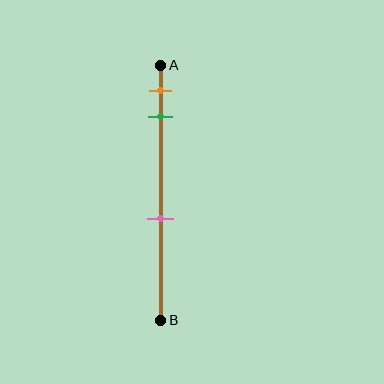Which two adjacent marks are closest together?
The orange and green marks are the closest adjacent pair.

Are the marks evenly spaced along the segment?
No, the marks are not evenly spaced.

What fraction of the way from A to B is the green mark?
The green mark is approximately 20% (0.2) of the way from A to B.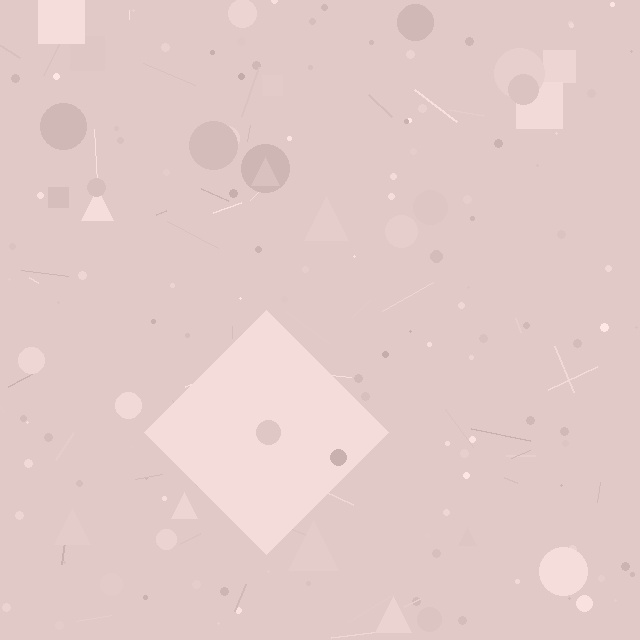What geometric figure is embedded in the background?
A diamond is embedded in the background.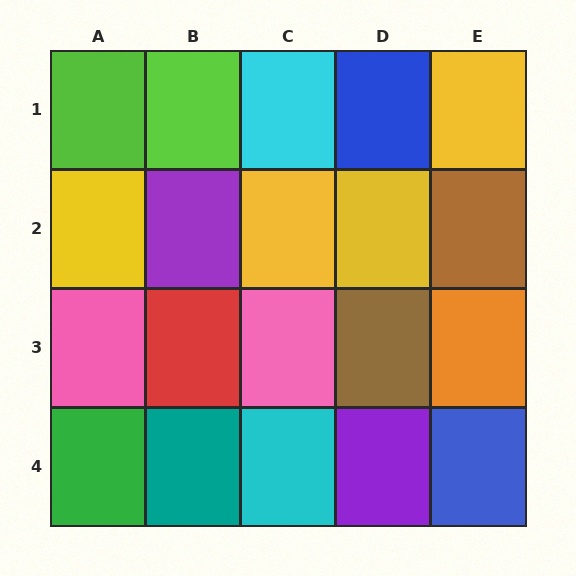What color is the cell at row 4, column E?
Blue.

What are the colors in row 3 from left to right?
Pink, red, pink, brown, orange.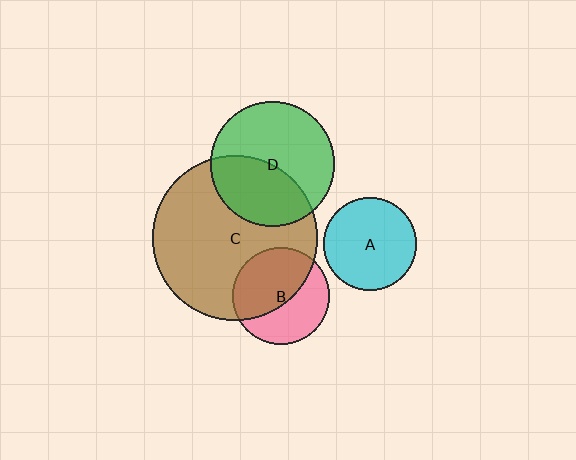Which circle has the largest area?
Circle C (brown).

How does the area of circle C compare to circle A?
Approximately 3.1 times.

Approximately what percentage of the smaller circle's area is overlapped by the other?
Approximately 40%.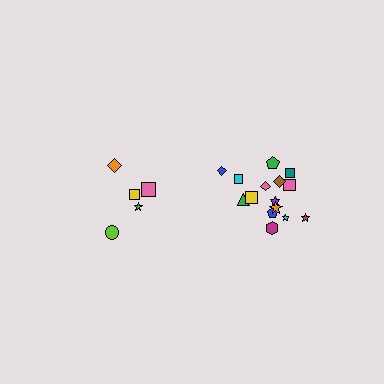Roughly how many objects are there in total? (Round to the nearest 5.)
Roughly 20 objects in total.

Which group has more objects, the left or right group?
The right group.